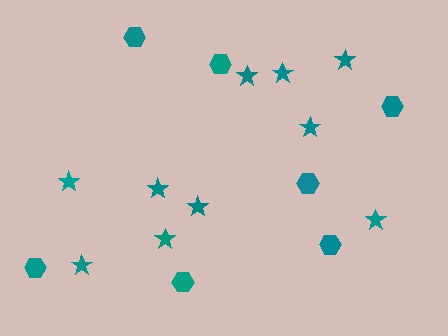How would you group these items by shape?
There are 2 groups: one group of stars (10) and one group of hexagons (7).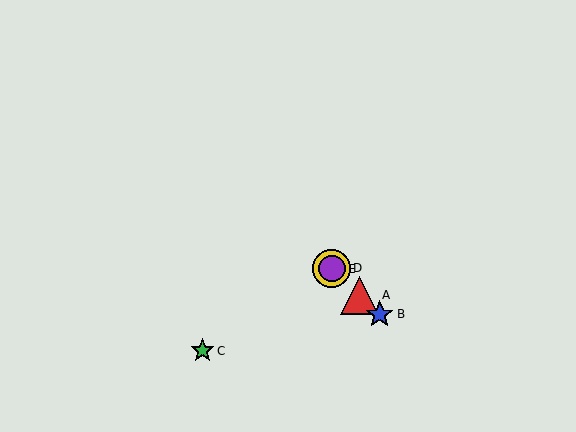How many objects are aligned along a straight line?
4 objects (A, B, D, E) are aligned along a straight line.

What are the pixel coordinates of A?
Object A is at (360, 295).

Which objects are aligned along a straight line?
Objects A, B, D, E are aligned along a straight line.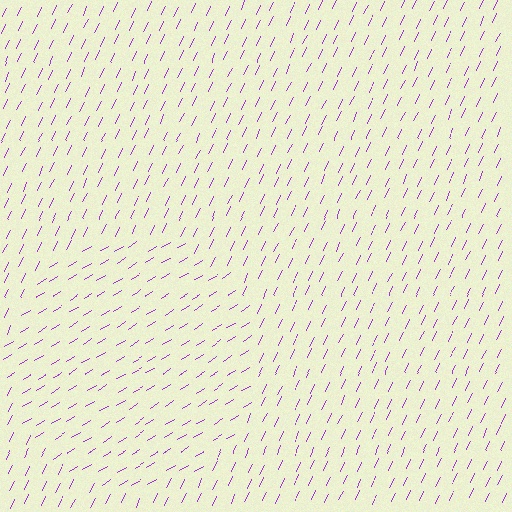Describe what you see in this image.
The image is filled with small purple line segments. A circle region in the image has lines oriented differently from the surrounding lines, creating a visible texture boundary.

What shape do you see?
I see a circle.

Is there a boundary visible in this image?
Yes, there is a texture boundary formed by a change in line orientation.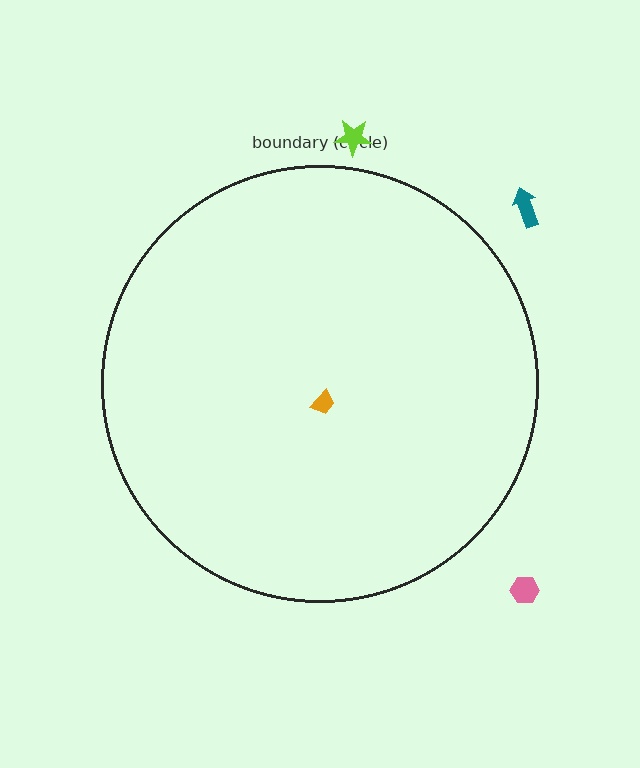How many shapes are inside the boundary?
1 inside, 3 outside.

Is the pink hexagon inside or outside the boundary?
Outside.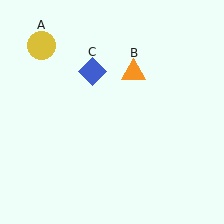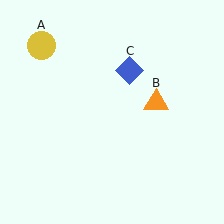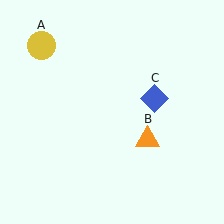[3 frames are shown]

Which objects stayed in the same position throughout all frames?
Yellow circle (object A) remained stationary.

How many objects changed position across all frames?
2 objects changed position: orange triangle (object B), blue diamond (object C).